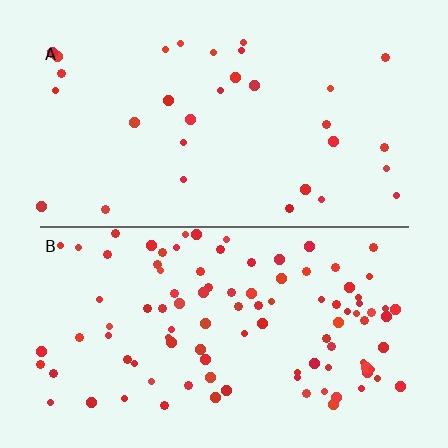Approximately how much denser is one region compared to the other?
Approximately 3.2× — region B over region A.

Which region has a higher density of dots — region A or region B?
B (the bottom).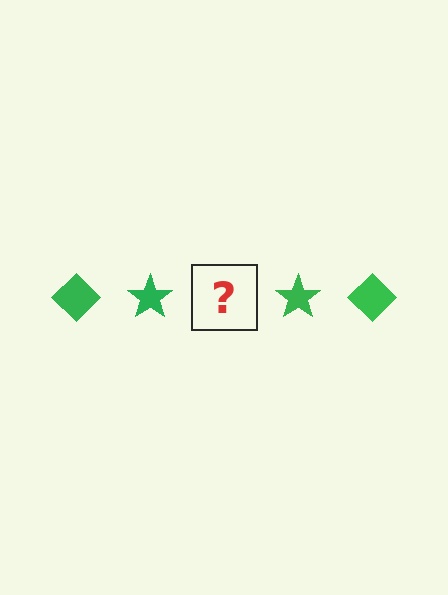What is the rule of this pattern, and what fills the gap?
The rule is that the pattern cycles through diamond, star shapes in green. The gap should be filled with a green diamond.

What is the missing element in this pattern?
The missing element is a green diamond.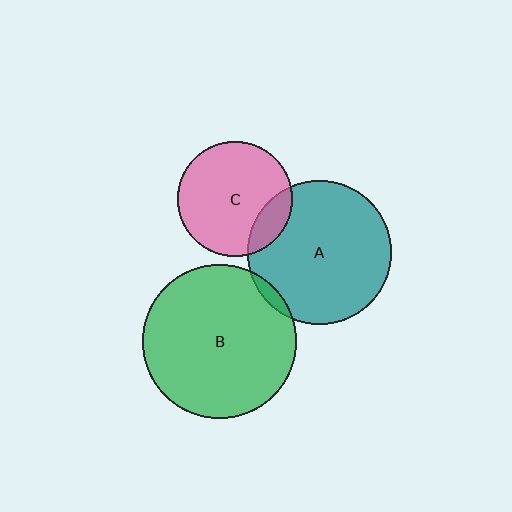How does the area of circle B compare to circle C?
Approximately 1.8 times.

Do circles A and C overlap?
Yes.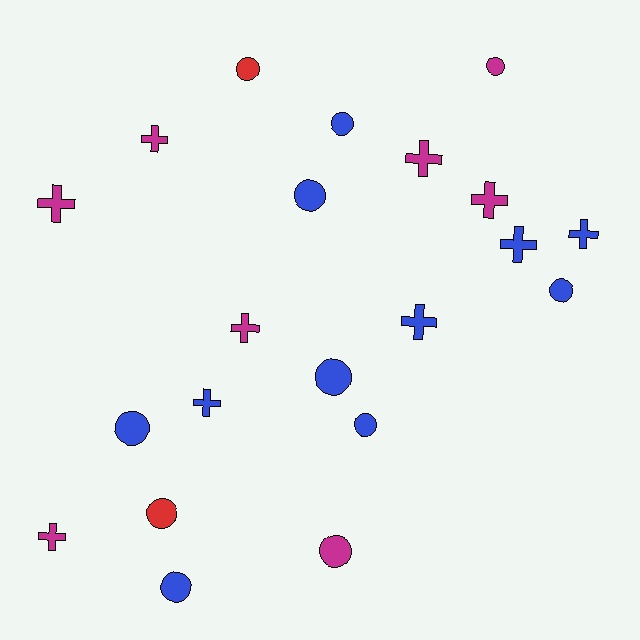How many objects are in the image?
There are 21 objects.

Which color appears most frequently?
Blue, with 11 objects.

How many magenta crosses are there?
There are 6 magenta crosses.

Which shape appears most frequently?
Circle, with 11 objects.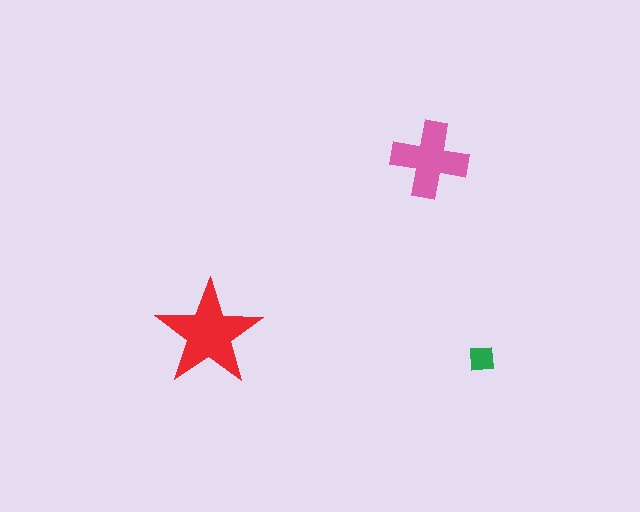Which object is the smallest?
The green square.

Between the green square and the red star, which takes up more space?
The red star.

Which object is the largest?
The red star.